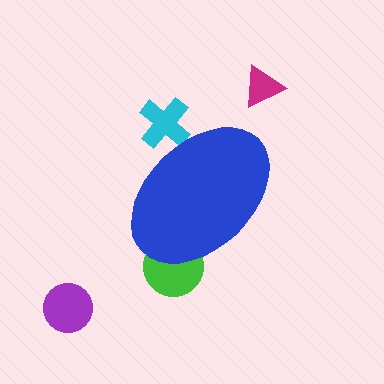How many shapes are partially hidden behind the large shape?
2 shapes are partially hidden.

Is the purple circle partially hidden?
No, the purple circle is fully visible.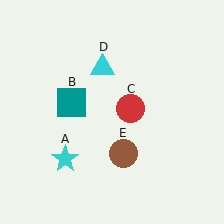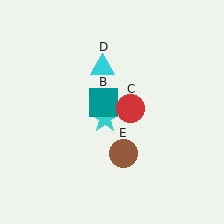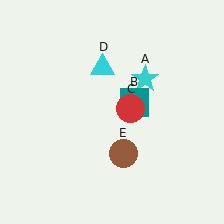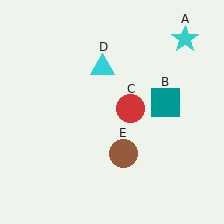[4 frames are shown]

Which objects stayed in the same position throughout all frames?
Red circle (object C) and cyan triangle (object D) and brown circle (object E) remained stationary.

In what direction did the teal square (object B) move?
The teal square (object B) moved right.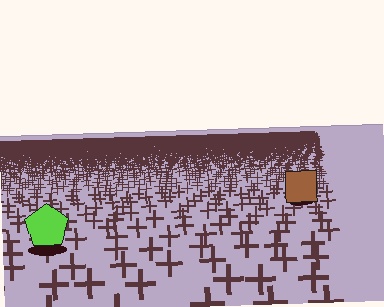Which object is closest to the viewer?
The lime pentagon is closest. The texture marks near it are larger and more spread out.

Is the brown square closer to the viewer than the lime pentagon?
No. The lime pentagon is closer — you can tell from the texture gradient: the ground texture is coarser near it.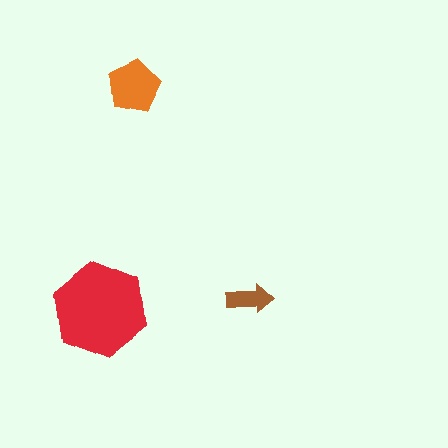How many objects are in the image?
There are 3 objects in the image.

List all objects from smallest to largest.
The brown arrow, the orange pentagon, the red hexagon.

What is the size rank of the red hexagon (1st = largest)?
1st.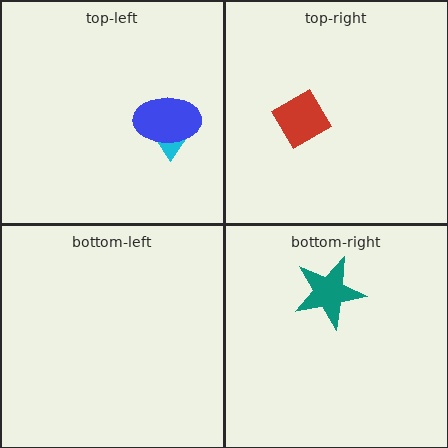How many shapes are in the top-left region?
2.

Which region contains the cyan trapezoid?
The top-left region.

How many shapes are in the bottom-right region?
1.